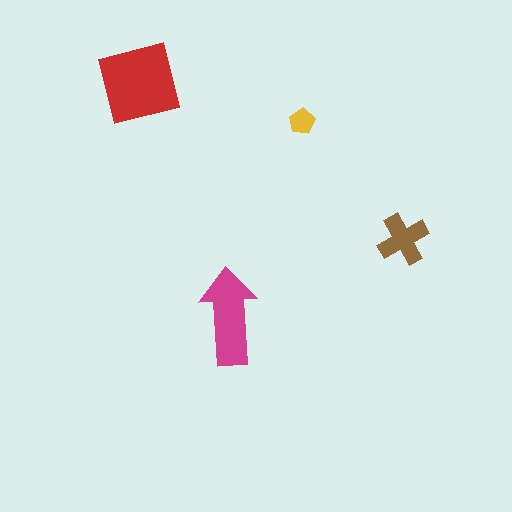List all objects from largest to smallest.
The red square, the magenta arrow, the brown cross, the yellow pentagon.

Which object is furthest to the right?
The brown cross is rightmost.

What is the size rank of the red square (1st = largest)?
1st.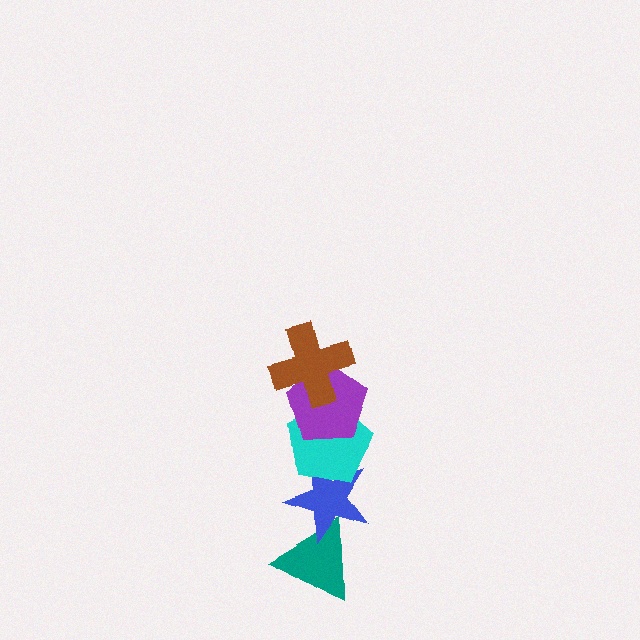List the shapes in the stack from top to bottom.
From top to bottom: the brown cross, the purple pentagon, the cyan pentagon, the blue star, the teal triangle.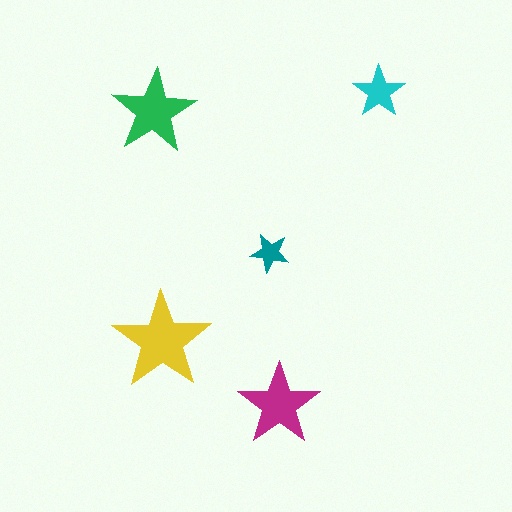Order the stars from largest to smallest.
the yellow one, the green one, the magenta one, the cyan one, the teal one.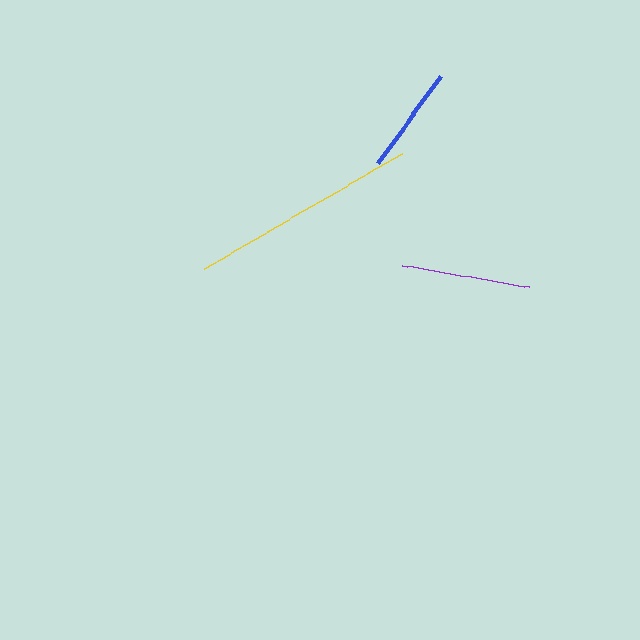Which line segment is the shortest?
The blue line is the shortest at approximately 107 pixels.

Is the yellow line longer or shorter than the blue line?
The yellow line is longer than the blue line.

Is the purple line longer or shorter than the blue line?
The purple line is longer than the blue line.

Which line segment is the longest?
The yellow line is the longest at approximately 229 pixels.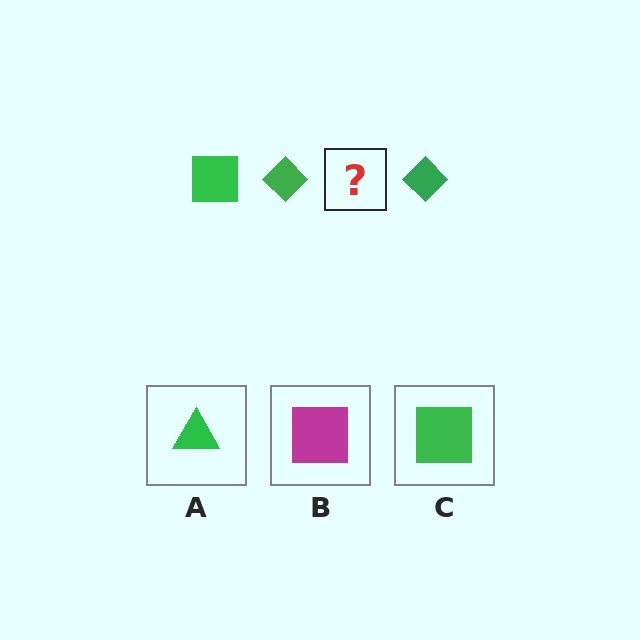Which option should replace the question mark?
Option C.